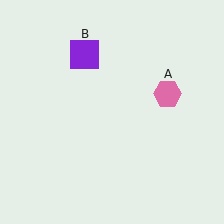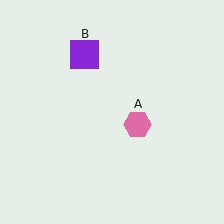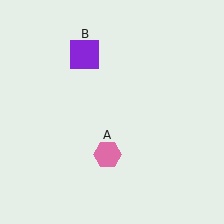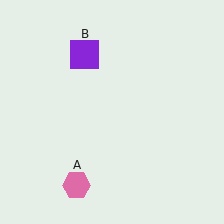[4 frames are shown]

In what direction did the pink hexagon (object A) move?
The pink hexagon (object A) moved down and to the left.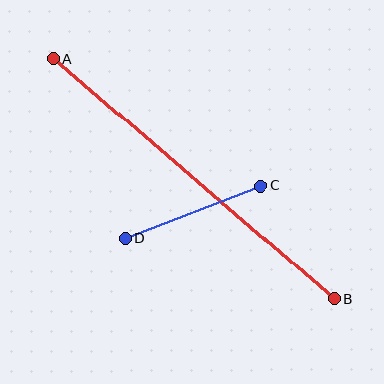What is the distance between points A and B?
The distance is approximately 369 pixels.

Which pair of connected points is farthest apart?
Points A and B are farthest apart.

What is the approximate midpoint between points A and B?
The midpoint is at approximately (193, 179) pixels.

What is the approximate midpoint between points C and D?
The midpoint is at approximately (193, 212) pixels.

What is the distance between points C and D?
The distance is approximately 145 pixels.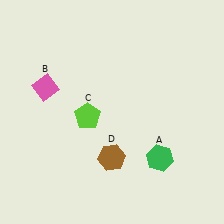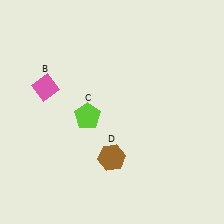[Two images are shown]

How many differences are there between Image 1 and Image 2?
There is 1 difference between the two images.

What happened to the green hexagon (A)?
The green hexagon (A) was removed in Image 2. It was in the bottom-right area of Image 1.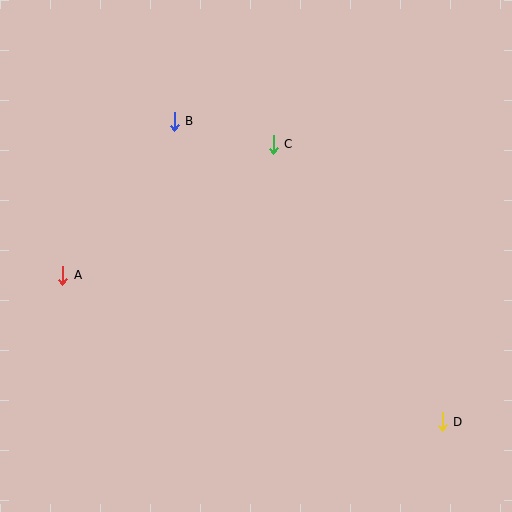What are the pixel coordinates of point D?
Point D is at (442, 422).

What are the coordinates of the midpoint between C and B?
The midpoint between C and B is at (224, 133).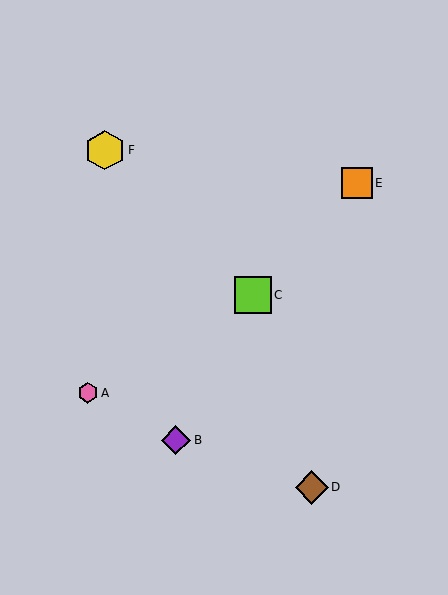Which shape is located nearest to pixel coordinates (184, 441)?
The purple diamond (labeled B) at (176, 440) is nearest to that location.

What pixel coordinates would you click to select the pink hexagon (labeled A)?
Click at (88, 393) to select the pink hexagon A.